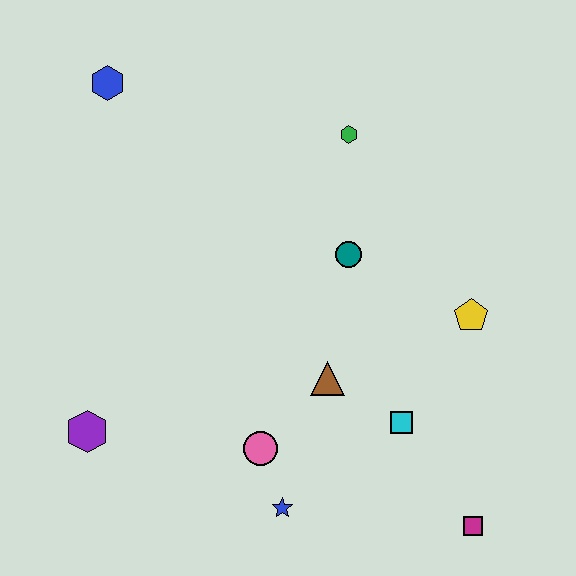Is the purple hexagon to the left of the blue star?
Yes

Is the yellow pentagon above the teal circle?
No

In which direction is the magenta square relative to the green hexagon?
The magenta square is below the green hexagon.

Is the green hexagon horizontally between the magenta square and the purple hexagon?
Yes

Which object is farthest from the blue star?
The blue hexagon is farthest from the blue star.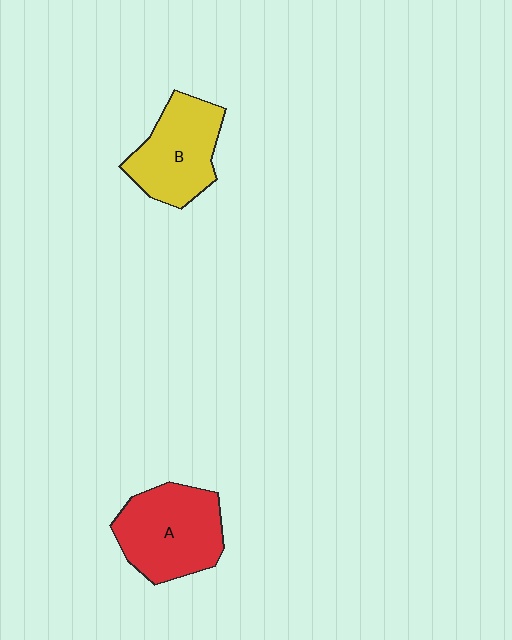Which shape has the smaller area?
Shape B (yellow).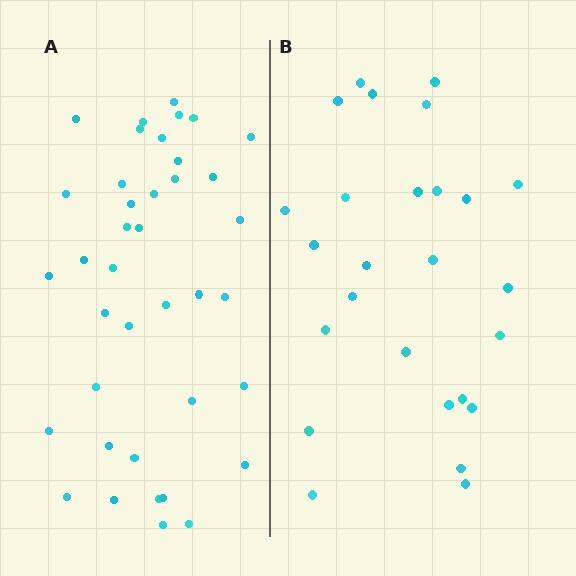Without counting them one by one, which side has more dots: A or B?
Region A (the left region) has more dots.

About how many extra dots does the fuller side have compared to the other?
Region A has approximately 15 more dots than region B.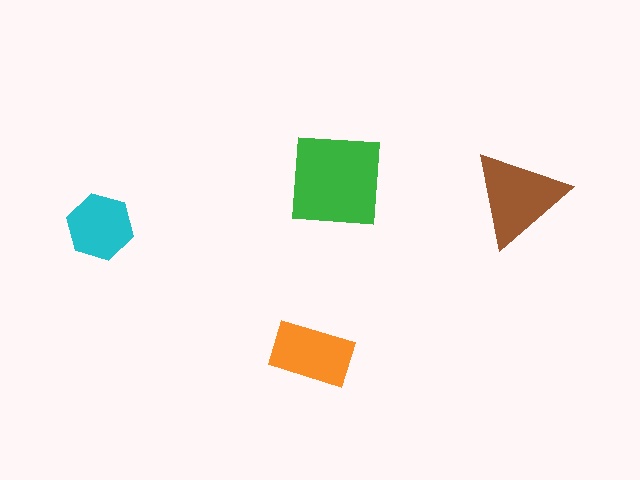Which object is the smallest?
The cyan hexagon.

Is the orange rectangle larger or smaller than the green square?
Smaller.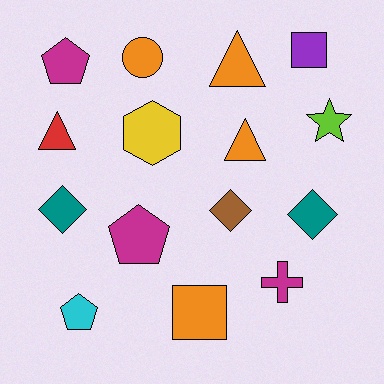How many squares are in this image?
There are 2 squares.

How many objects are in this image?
There are 15 objects.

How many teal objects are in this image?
There are 2 teal objects.